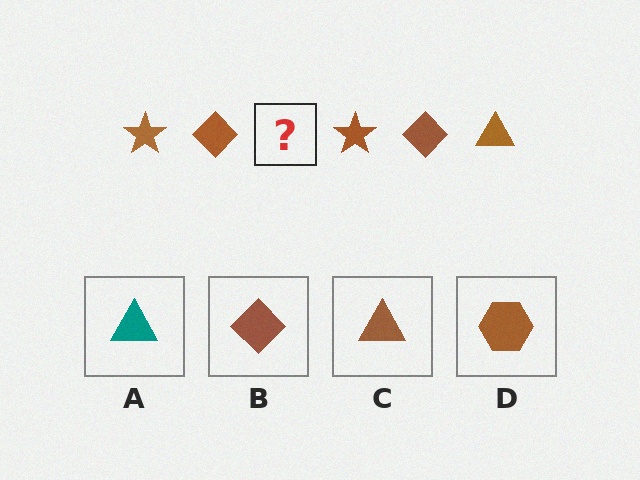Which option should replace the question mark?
Option C.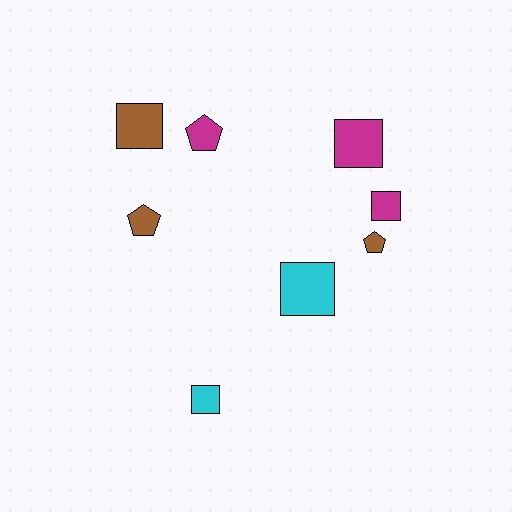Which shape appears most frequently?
Square, with 5 objects.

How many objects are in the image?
There are 8 objects.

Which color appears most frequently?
Magenta, with 3 objects.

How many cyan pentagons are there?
There are no cyan pentagons.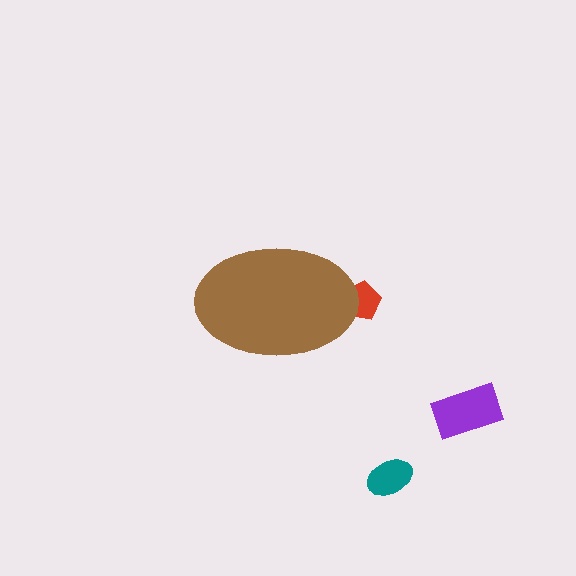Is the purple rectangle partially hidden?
No, the purple rectangle is fully visible.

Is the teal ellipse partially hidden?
No, the teal ellipse is fully visible.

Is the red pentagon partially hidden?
Yes, the red pentagon is partially hidden behind the brown ellipse.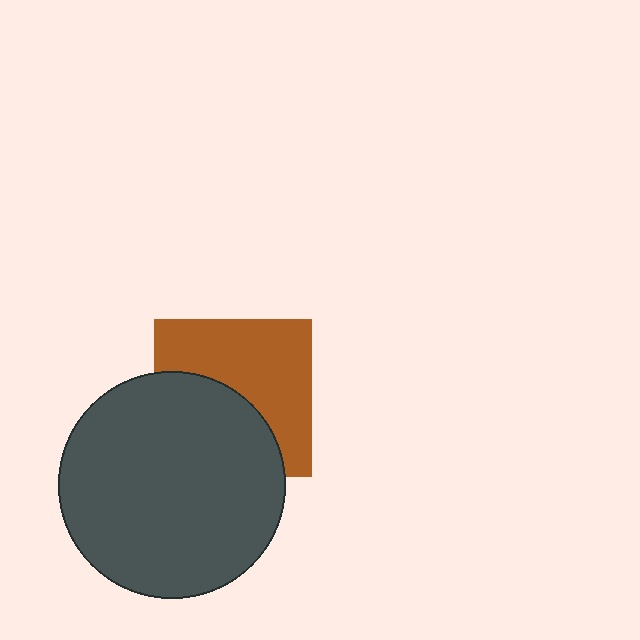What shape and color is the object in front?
The object in front is a dark gray circle.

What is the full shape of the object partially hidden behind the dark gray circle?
The partially hidden object is a brown square.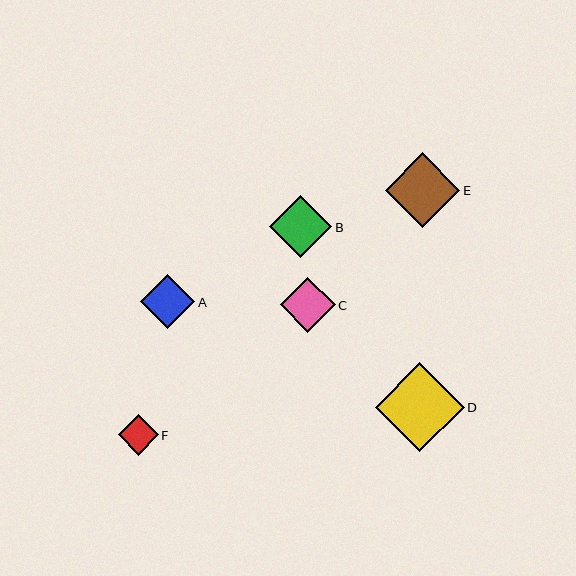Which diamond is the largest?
Diamond D is the largest with a size of approximately 89 pixels.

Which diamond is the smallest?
Diamond F is the smallest with a size of approximately 40 pixels.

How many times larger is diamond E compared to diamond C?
Diamond E is approximately 1.4 times the size of diamond C.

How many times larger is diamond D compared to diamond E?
Diamond D is approximately 1.2 times the size of diamond E.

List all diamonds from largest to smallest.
From largest to smallest: D, E, B, C, A, F.